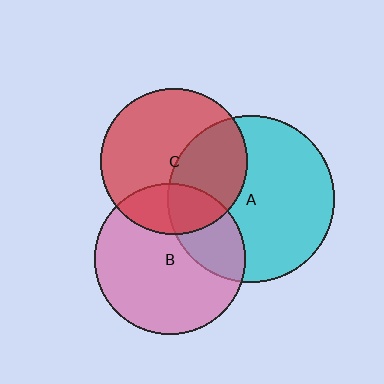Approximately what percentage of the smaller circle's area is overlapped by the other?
Approximately 30%.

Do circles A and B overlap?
Yes.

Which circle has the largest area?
Circle A (cyan).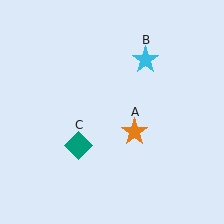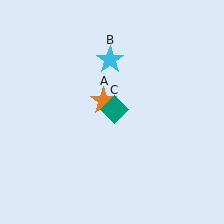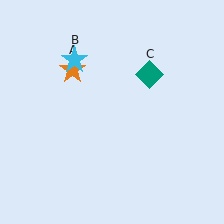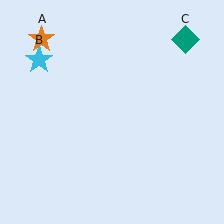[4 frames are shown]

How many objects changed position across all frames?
3 objects changed position: orange star (object A), cyan star (object B), teal diamond (object C).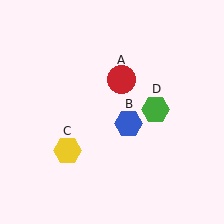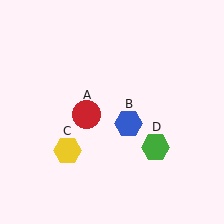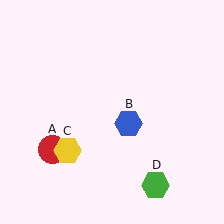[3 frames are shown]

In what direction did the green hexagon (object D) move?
The green hexagon (object D) moved down.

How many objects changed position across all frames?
2 objects changed position: red circle (object A), green hexagon (object D).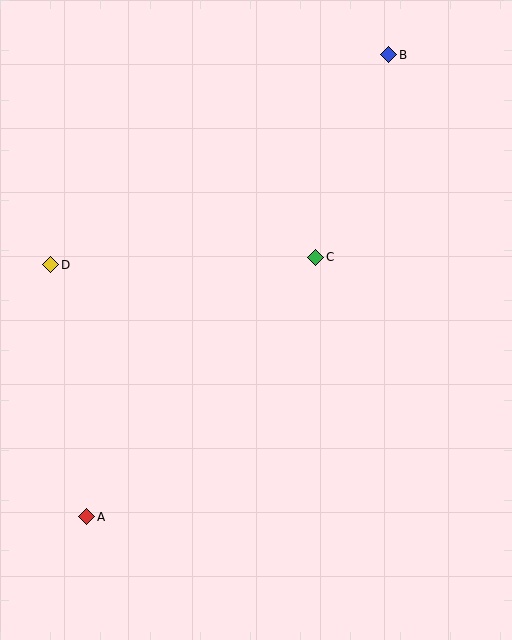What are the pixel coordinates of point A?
Point A is at (87, 517).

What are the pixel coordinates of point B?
Point B is at (389, 55).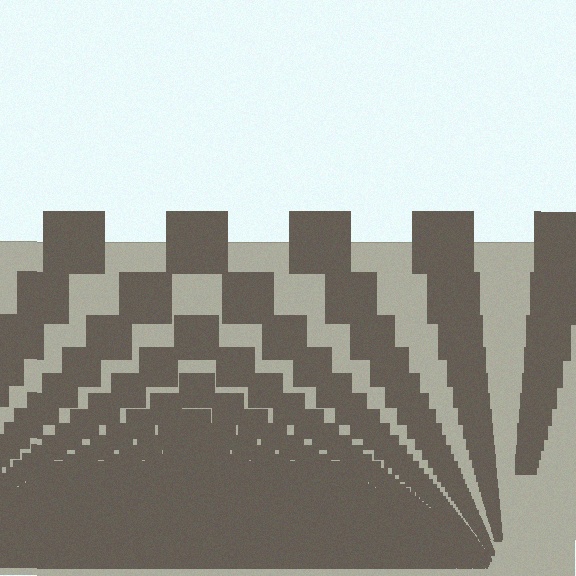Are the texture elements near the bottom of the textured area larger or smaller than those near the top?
Smaller. The gradient is inverted — elements near the bottom are smaller and denser.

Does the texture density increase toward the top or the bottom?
Density increases toward the bottom.